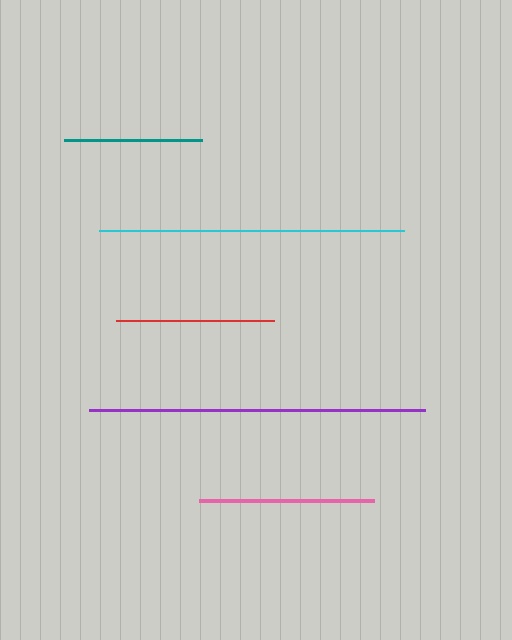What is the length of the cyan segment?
The cyan segment is approximately 305 pixels long.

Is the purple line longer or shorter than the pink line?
The purple line is longer than the pink line.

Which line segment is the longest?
The purple line is the longest at approximately 336 pixels.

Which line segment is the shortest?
The teal line is the shortest at approximately 137 pixels.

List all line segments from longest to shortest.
From longest to shortest: purple, cyan, pink, red, teal.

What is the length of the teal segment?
The teal segment is approximately 137 pixels long.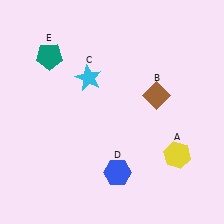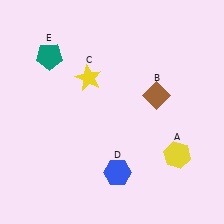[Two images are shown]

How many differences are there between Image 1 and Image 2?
There is 1 difference between the two images.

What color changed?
The star (C) changed from cyan in Image 1 to yellow in Image 2.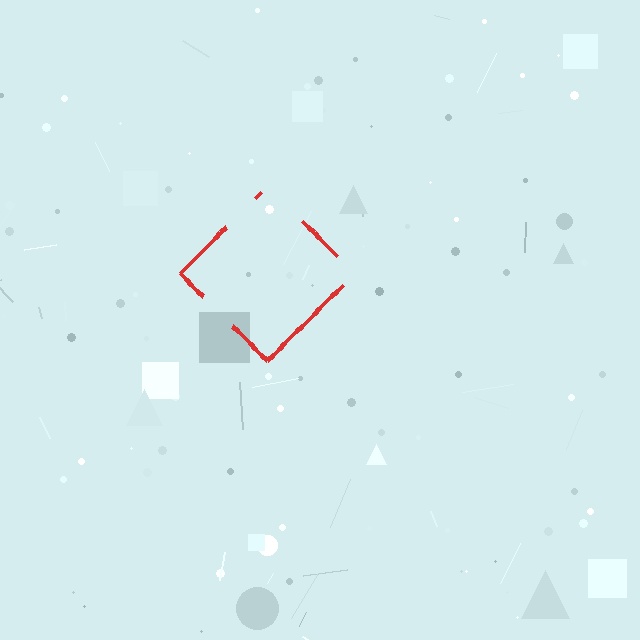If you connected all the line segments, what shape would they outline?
They would outline a diamond.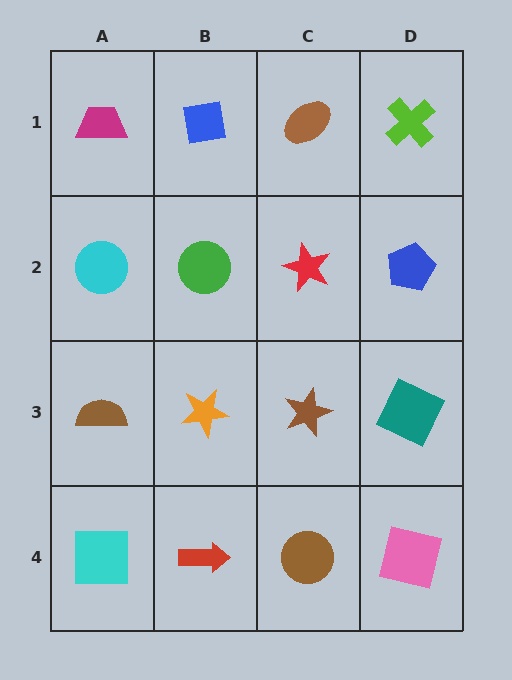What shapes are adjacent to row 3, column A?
A cyan circle (row 2, column A), a cyan square (row 4, column A), an orange star (row 3, column B).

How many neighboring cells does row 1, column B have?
3.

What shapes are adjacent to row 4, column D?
A teal square (row 3, column D), a brown circle (row 4, column C).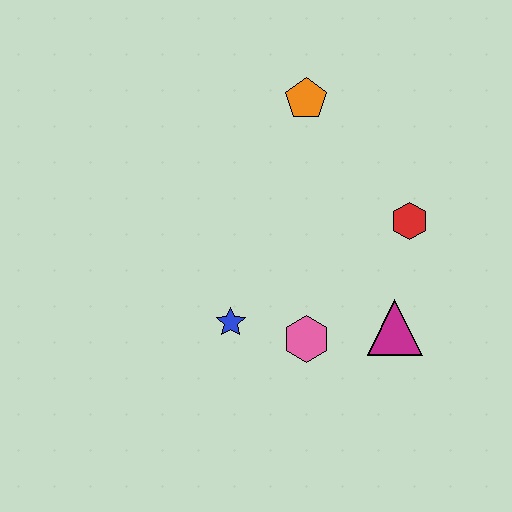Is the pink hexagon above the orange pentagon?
No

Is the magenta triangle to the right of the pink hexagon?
Yes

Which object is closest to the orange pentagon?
The red hexagon is closest to the orange pentagon.